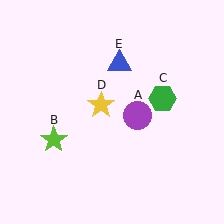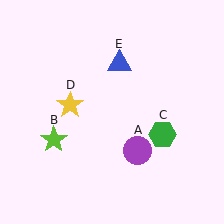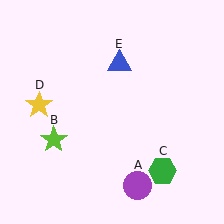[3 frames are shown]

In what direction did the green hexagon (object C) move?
The green hexagon (object C) moved down.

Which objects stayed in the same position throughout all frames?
Lime star (object B) and blue triangle (object E) remained stationary.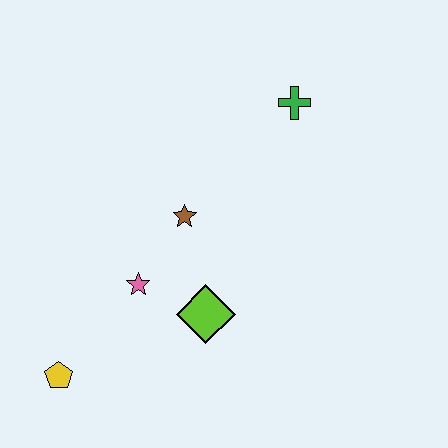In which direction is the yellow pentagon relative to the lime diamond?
The yellow pentagon is to the left of the lime diamond.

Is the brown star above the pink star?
Yes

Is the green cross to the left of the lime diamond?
No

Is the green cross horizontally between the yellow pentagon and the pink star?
No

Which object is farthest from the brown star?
The yellow pentagon is farthest from the brown star.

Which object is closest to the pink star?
The lime diamond is closest to the pink star.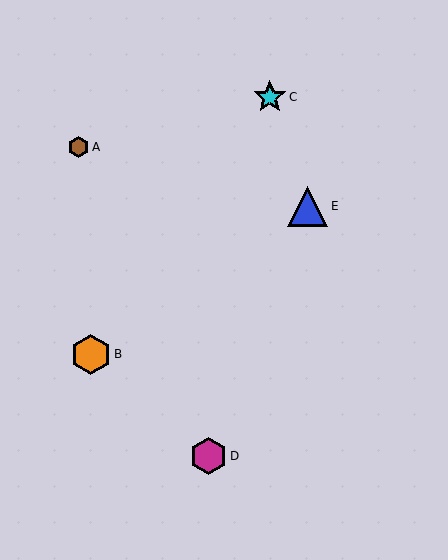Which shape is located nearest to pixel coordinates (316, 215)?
The blue triangle (labeled E) at (308, 206) is nearest to that location.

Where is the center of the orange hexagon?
The center of the orange hexagon is at (91, 354).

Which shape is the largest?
The blue triangle (labeled E) is the largest.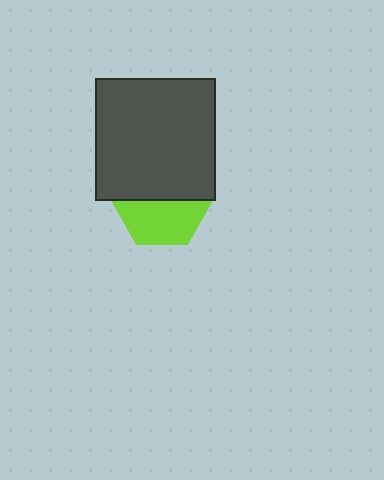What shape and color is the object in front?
The object in front is a dark gray rectangle.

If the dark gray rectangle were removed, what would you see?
You would see the complete lime hexagon.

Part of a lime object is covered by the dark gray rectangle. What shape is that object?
It is a hexagon.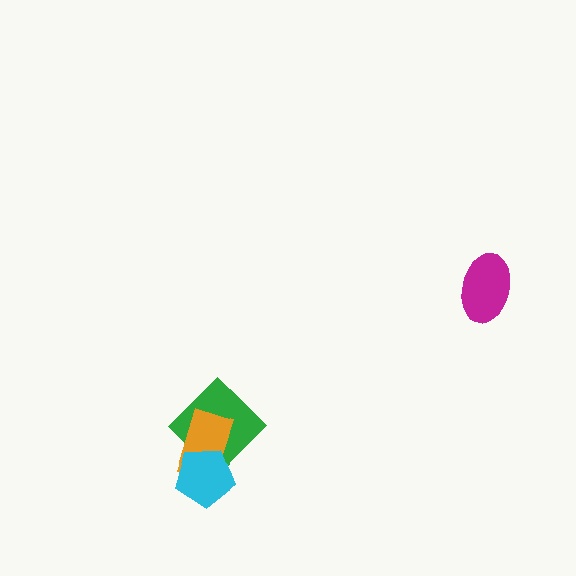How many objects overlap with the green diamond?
2 objects overlap with the green diamond.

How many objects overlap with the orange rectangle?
2 objects overlap with the orange rectangle.